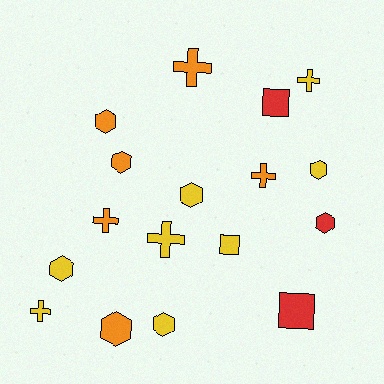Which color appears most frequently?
Yellow, with 8 objects.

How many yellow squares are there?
There is 1 yellow square.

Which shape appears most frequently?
Hexagon, with 8 objects.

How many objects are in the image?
There are 17 objects.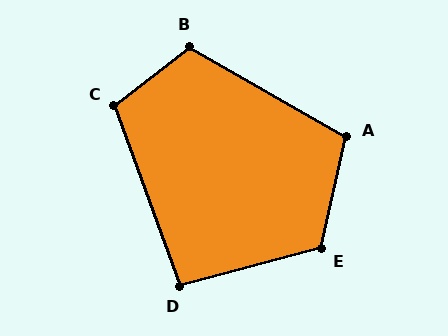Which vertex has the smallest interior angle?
D, at approximately 95 degrees.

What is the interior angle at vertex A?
Approximately 107 degrees (obtuse).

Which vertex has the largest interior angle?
E, at approximately 117 degrees.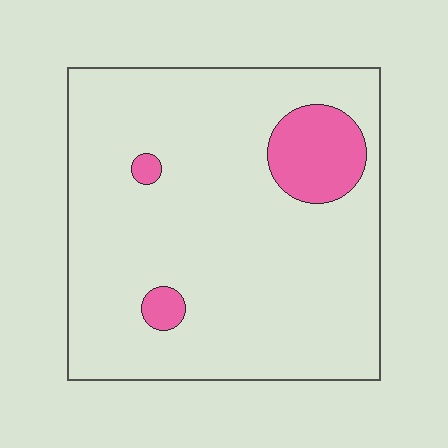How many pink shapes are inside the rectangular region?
3.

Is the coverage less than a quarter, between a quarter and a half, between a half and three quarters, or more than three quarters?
Less than a quarter.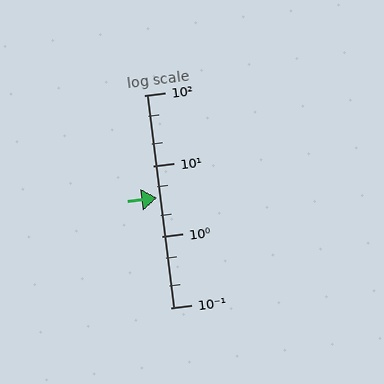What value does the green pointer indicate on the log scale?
The pointer indicates approximately 3.5.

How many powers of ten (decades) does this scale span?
The scale spans 3 decades, from 0.1 to 100.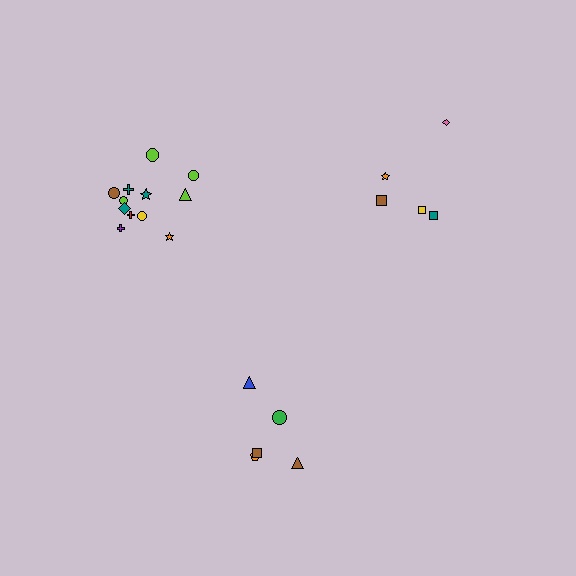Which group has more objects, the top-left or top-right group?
The top-left group.